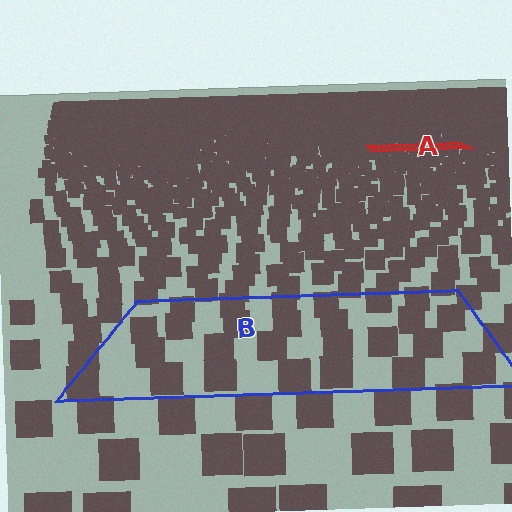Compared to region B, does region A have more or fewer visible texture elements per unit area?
Region A has more texture elements per unit area — they are packed more densely because it is farther away.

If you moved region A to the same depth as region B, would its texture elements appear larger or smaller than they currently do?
They would appear larger. At a closer depth, the same texture elements are projected at a bigger on-screen size.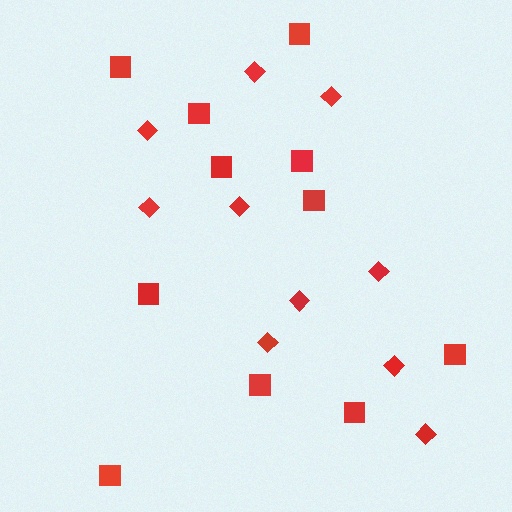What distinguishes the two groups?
There are 2 groups: one group of squares (11) and one group of diamonds (10).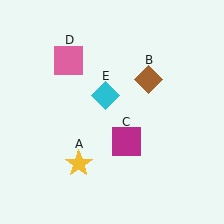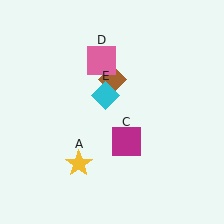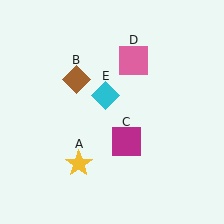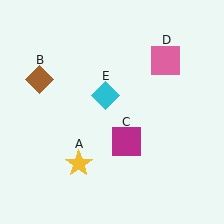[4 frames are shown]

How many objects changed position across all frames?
2 objects changed position: brown diamond (object B), pink square (object D).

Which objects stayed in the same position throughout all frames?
Yellow star (object A) and magenta square (object C) and cyan diamond (object E) remained stationary.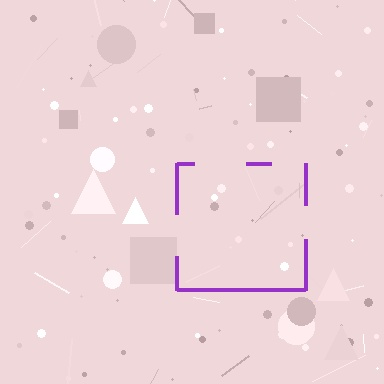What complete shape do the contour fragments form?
The contour fragments form a square.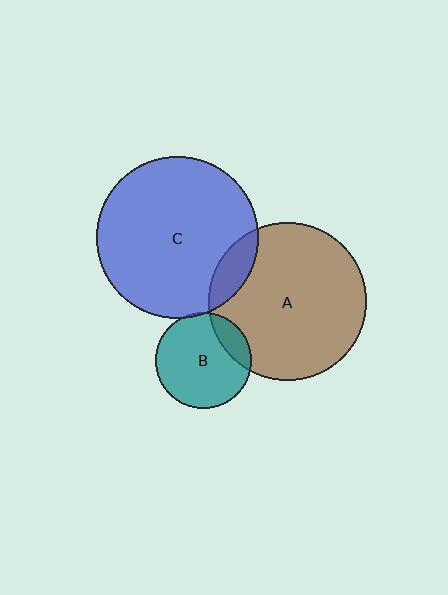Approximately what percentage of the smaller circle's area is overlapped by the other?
Approximately 10%.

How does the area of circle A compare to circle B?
Approximately 2.7 times.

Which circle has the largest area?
Circle C (blue).